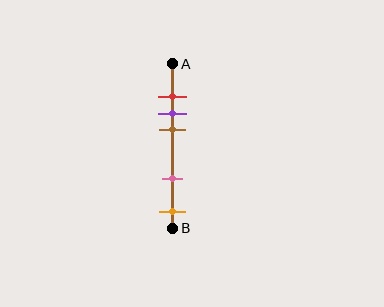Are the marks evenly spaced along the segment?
No, the marks are not evenly spaced.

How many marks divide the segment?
There are 5 marks dividing the segment.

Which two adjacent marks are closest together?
The red and purple marks are the closest adjacent pair.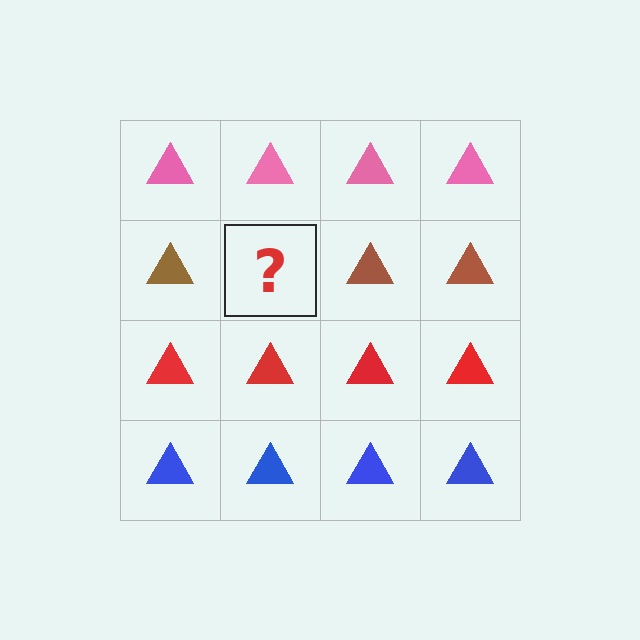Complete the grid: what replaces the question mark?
The question mark should be replaced with a brown triangle.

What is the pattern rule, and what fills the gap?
The rule is that each row has a consistent color. The gap should be filled with a brown triangle.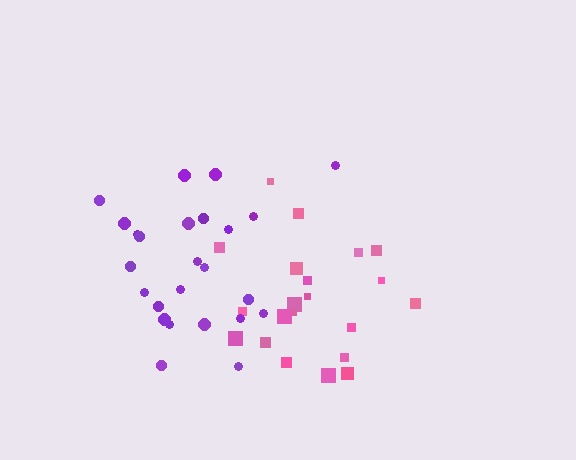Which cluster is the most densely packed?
Purple.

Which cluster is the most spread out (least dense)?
Pink.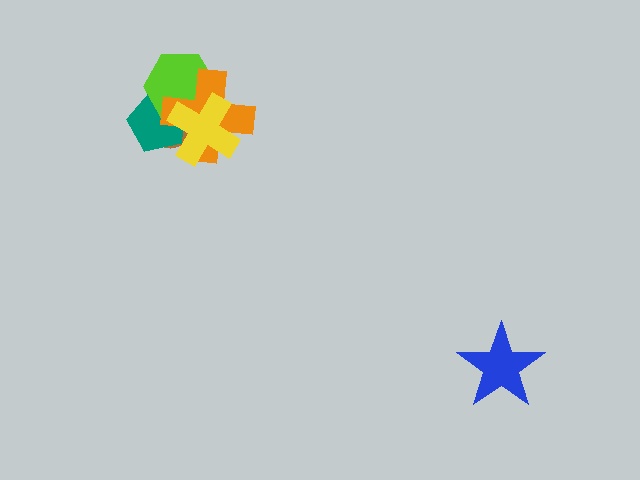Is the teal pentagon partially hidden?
Yes, it is partially covered by another shape.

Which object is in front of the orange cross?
The yellow cross is in front of the orange cross.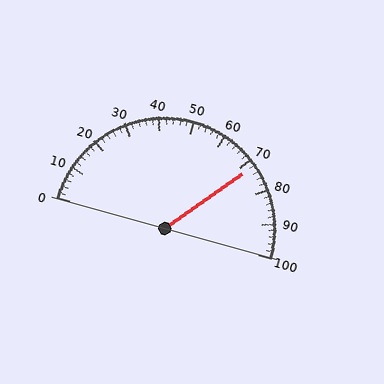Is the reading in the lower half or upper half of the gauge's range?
The reading is in the upper half of the range (0 to 100).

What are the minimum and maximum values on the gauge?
The gauge ranges from 0 to 100.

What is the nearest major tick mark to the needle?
The nearest major tick mark is 70.